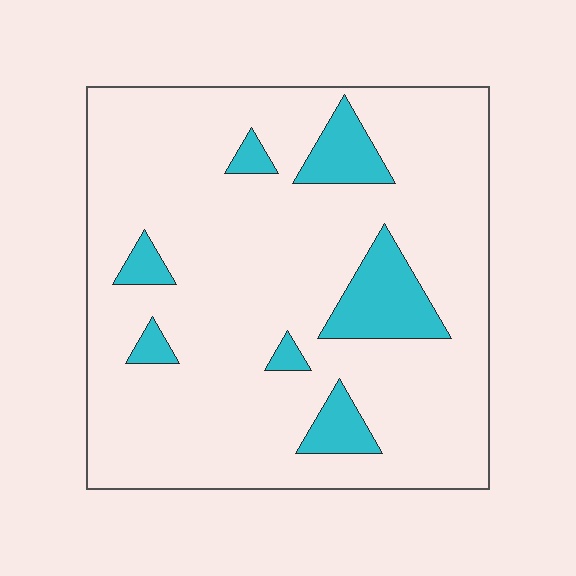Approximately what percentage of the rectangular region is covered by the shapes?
Approximately 15%.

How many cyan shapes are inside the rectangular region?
7.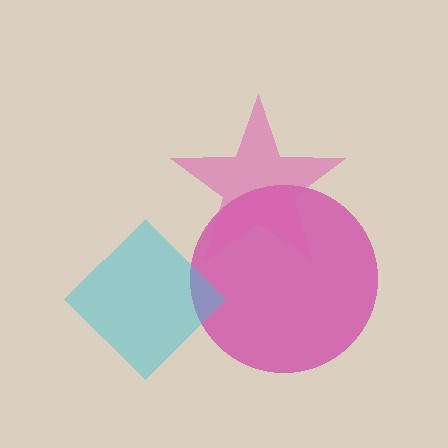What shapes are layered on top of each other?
The layered shapes are: a magenta circle, a cyan diamond, a pink star.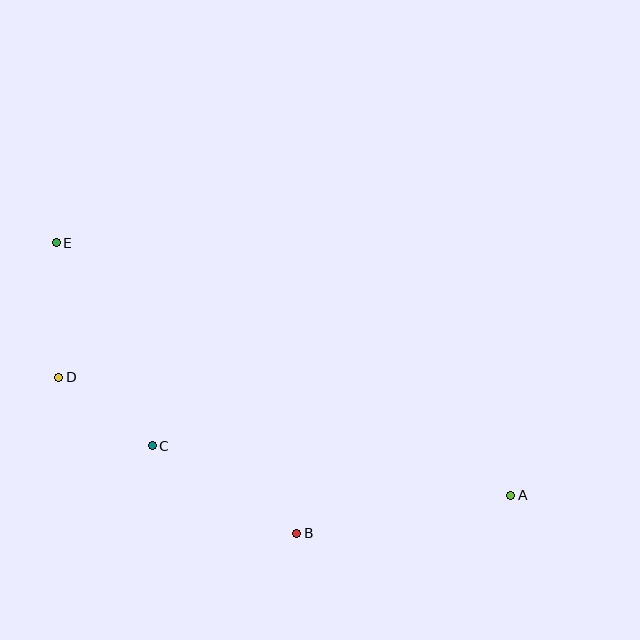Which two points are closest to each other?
Points C and D are closest to each other.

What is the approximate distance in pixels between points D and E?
The distance between D and E is approximately 134 pixels.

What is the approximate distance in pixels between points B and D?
The distance between B and D is approximately 285 pixels.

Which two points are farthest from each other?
Points A and E are farthest from each other.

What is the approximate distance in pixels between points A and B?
The distance between A and B is approximately 217 pixels.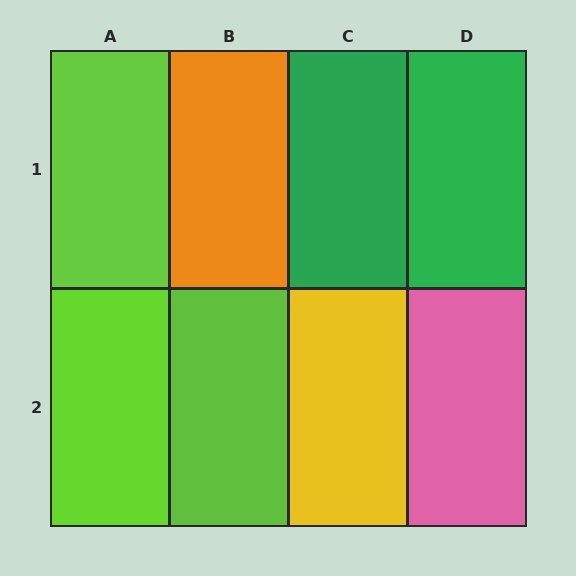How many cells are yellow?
1 cell is yellow.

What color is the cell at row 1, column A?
Lime.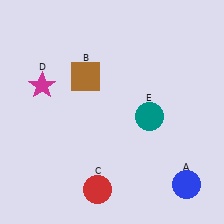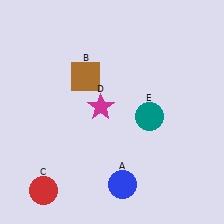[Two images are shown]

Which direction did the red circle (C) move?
The red circle (C) moved left.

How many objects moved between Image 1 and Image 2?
3 objects moved between the two images.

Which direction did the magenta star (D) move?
The magenta star (D) moved right.